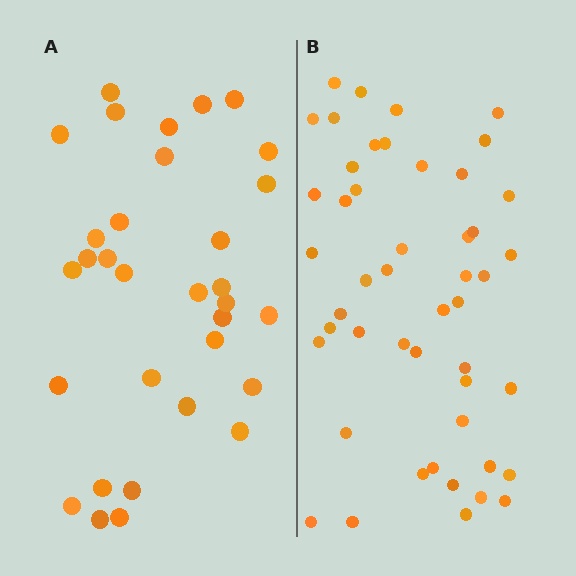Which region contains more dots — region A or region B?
Region B (the right region) has more dots.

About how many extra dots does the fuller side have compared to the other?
Region B has approximately 15 more dots than region A.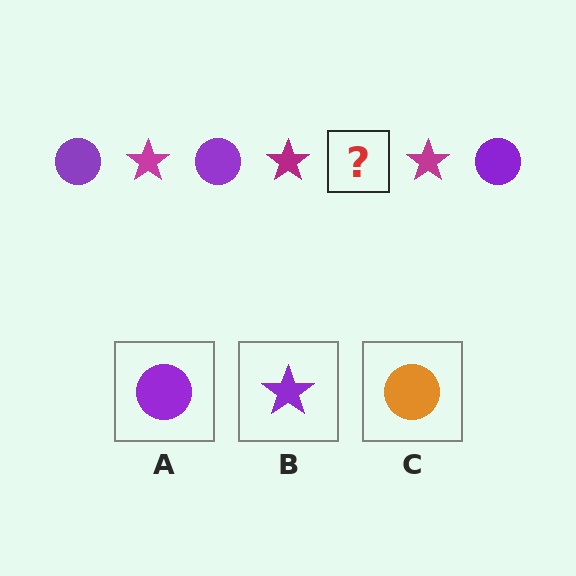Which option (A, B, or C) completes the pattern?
A.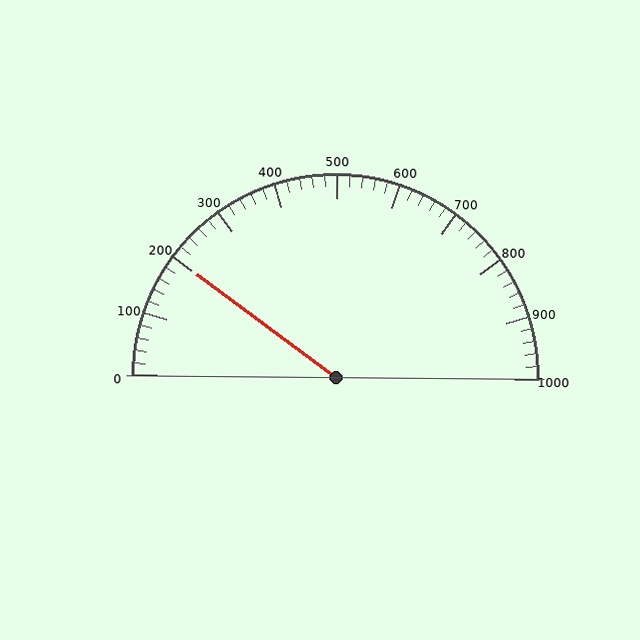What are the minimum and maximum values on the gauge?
The gauge ranges from 0 to 1000.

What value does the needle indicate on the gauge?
The needle indicates approximately 200.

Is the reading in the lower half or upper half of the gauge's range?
The reading is in the lower half of the range (0 to 1000).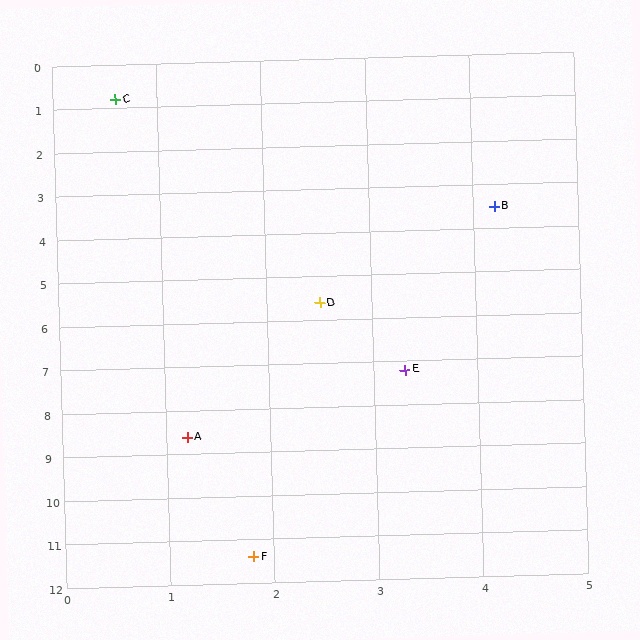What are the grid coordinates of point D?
Point D is at approximately (2.5, 5.6).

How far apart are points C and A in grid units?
Points C and A are about 7.8 grid units apart.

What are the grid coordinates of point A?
Point A is at approximately (1.2, 8.6).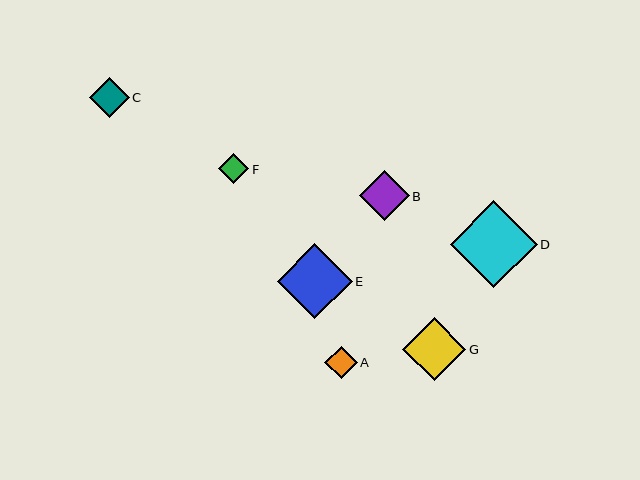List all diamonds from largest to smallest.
From largest to smallest: D, E, G, B, C, A, F.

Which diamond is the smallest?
Diamond F is the smallest with a size of approximately 30 pixels.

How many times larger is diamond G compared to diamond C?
Diamond G is approximately 1.6 times the size of diamond C.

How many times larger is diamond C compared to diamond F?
Diamond C is approximately 1.3 times the size of diamond F.